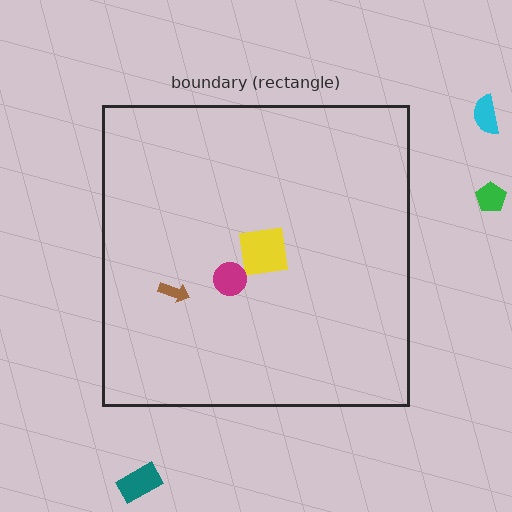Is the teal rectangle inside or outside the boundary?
Outside.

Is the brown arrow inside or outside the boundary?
Inside.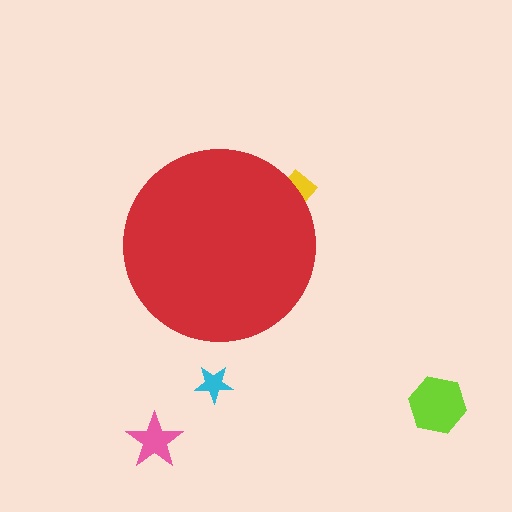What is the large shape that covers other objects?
A red circle.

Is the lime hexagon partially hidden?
No, the lime hexagon is fully visible.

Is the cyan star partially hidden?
No, the cyan star is fully visible.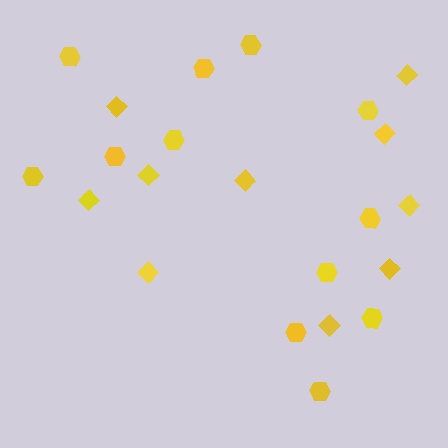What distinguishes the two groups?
There are 2 groups: one group of hexagons (12) and one group of diamonds (10).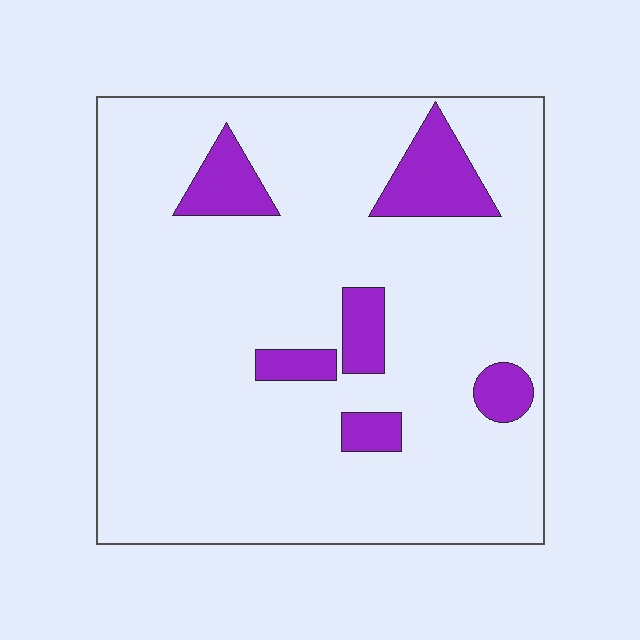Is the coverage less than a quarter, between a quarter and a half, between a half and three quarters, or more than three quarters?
Less than a quarter.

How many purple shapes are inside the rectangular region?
6.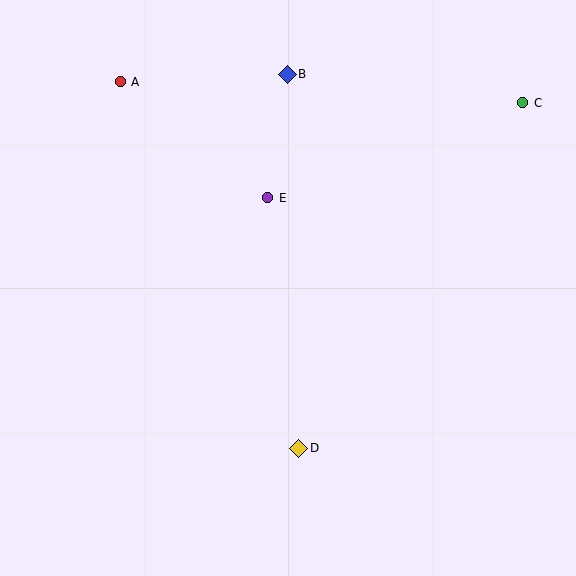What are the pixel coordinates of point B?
Point B is at (287, 74).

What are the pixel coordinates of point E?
Point E is at (268, 198).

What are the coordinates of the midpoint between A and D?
The midpoint between A and D is at (210, 265).